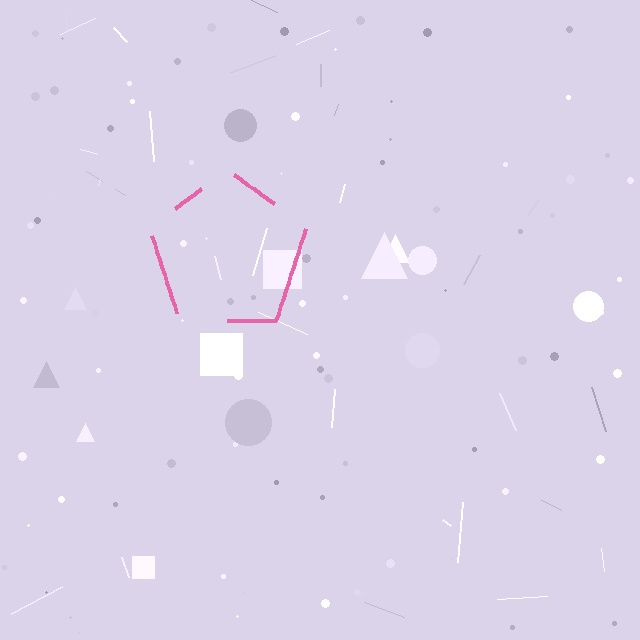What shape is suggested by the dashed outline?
The dashed outline suggests a pentagon.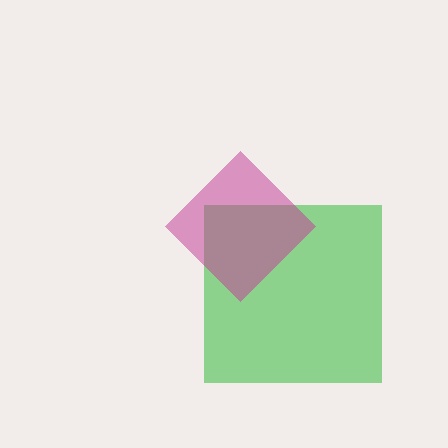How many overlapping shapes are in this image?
There are 2 overlapping shapes in the image.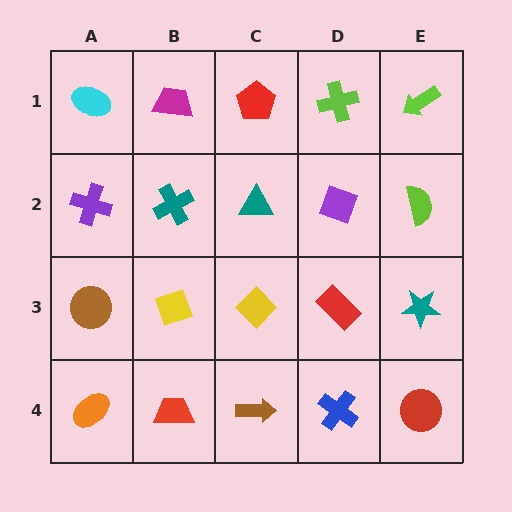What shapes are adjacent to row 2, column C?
A red pentagon (row 1, column C), a yellow diamond (row 3, column C), a teal cross (row 2, column B), a purple diamond (row 2, column D).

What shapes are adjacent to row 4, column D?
A red rectangle (row 3, column D), a brown arrow (row 4, column C), a red circle (row 4, column E).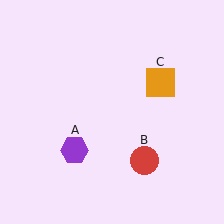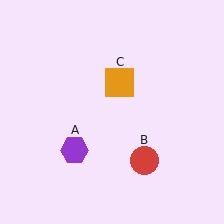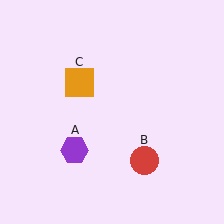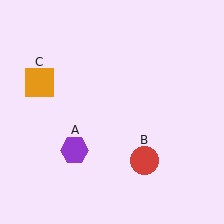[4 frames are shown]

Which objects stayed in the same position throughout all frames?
Purple hexagon (object A) and red circle (object B) remained stationary.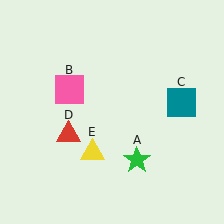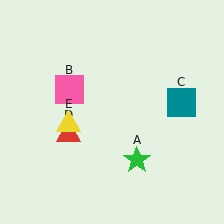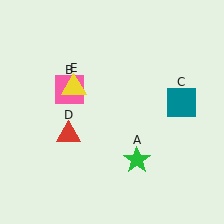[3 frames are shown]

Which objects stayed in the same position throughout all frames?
Green star (object A) and pink square (object B) and teal square (object C) and red triangle (object D) remained stationary.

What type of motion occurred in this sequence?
The yellow triangle (object E) rotated clockwise around the center of the scene.